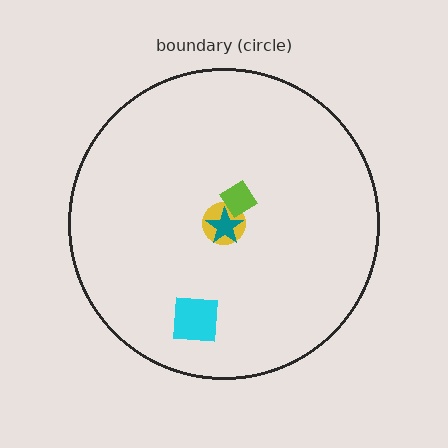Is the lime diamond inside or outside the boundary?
Inside.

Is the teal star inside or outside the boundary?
Inside.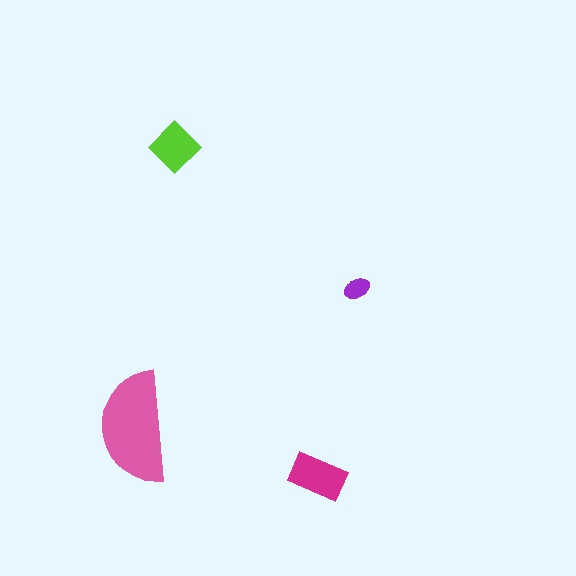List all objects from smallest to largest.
The purple ellipse, the lime diamond, the magenta rectangle, the pink semicircle.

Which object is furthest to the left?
The pink semicircle is leftmost.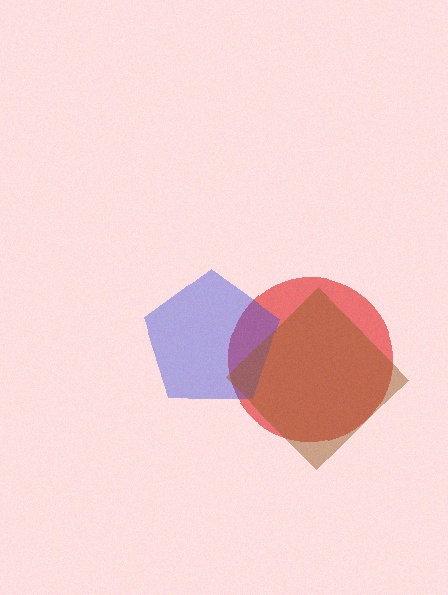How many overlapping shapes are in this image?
There are 3 overlapping shapes in the image.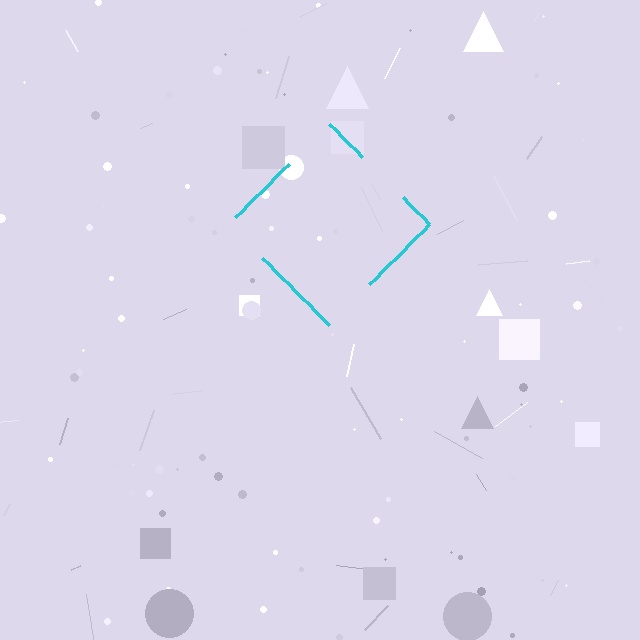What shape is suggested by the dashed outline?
The dashed outline suggests a diamond.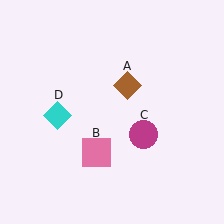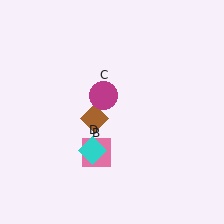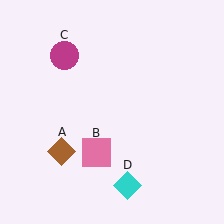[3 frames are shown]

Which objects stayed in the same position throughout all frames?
Pink square (object B) remained stationary.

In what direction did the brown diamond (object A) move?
The brown diamond (object A) moved down and to the left.